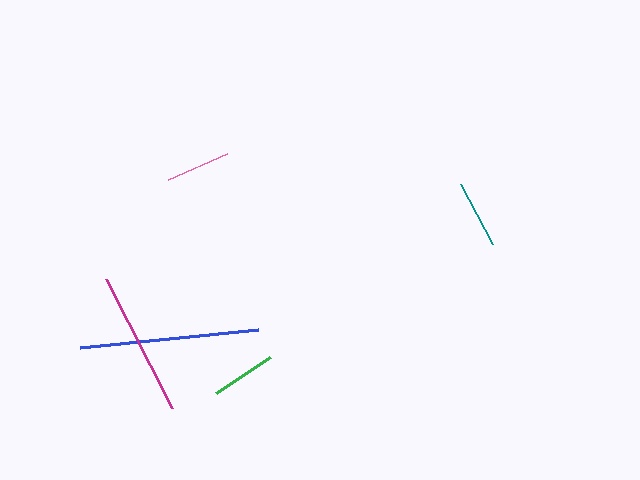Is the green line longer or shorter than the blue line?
The blue line is longer than the green line.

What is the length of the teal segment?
The teal segment is approximately 68 pixels long.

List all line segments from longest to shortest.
From longest to shortest: blue, magenta, teal, green, pink.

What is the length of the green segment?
The green segment is approximately 64 pixels long.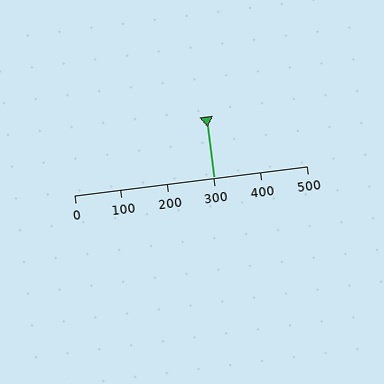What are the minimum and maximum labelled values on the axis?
The axis runs from 0 to 500.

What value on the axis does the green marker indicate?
The marker indicates approximately 300.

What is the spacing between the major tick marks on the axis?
The major ticks are spaced 100 apart.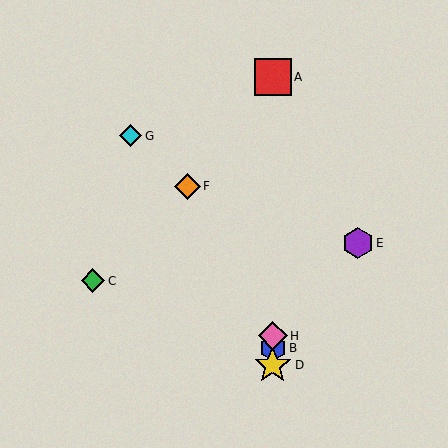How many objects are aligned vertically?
4 objects (A, B, D, H) are aligned vertically.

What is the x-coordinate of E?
Object E is at x≈358.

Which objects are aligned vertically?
Objects A, B, D, H are aligned vertically.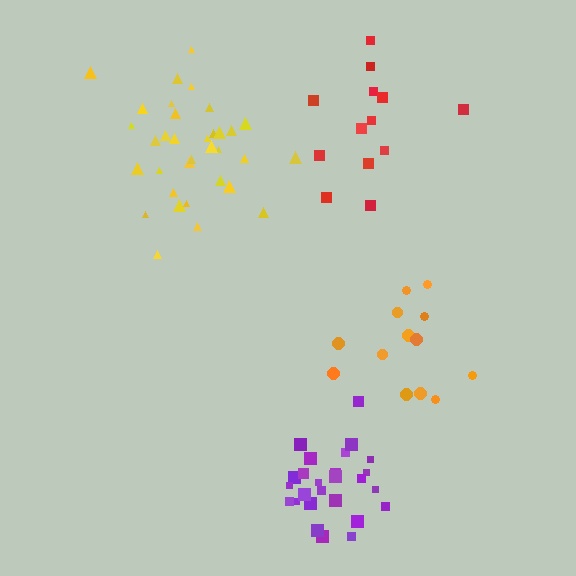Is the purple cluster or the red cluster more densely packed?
Purple.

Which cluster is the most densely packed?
Purple.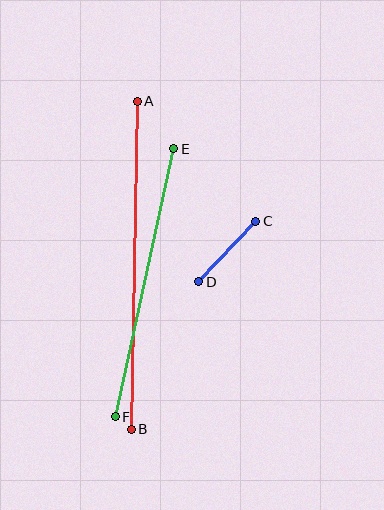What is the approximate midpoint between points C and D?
The midpoint is at approximately (227, 251) pixels.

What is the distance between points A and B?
The distance is approximately 328 pixels.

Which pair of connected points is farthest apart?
Points A and B are farthest apart.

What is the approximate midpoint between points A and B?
The midpoint is at approximately (134, 265) pixels.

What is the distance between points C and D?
The distance is approximately 83 pixels.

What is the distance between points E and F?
The distance is approximately 274 pixels.